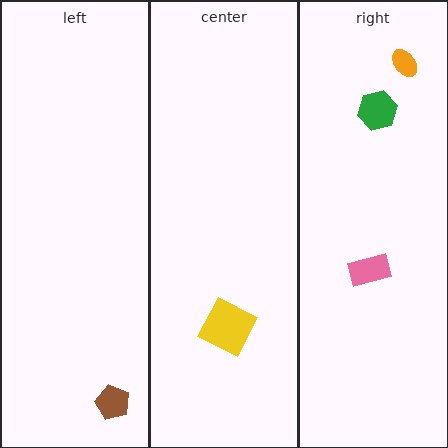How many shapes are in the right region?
3.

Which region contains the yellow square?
The center region.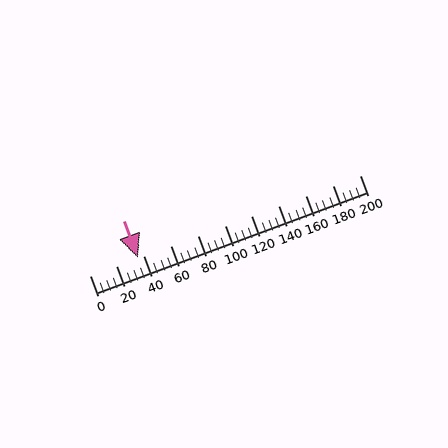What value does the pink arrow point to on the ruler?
The pink arrow points to approximately 36.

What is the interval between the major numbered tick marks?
The major tick marks are spaced 20 units apart.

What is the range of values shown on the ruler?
The ruler shows values from 0 to 200.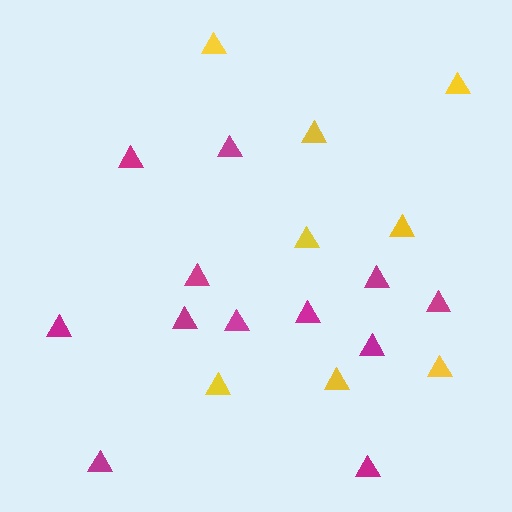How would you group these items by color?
There are 2 groups: one group of magenta triangles (12) and one group of yellow triangles (8).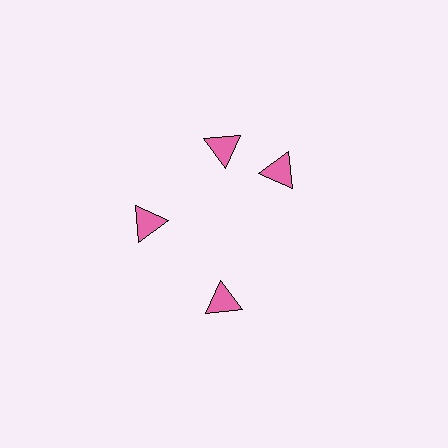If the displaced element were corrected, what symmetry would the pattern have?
It would have 4-fold rotational symmetry — the pattern would map onto itself every 90 degrees.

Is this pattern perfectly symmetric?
No. The 4 pink triangles are arranged in a ring, but one element near the 3 o'clock position is rotated out of alignment along the ring, breaking the 4-fold rotational symmetry.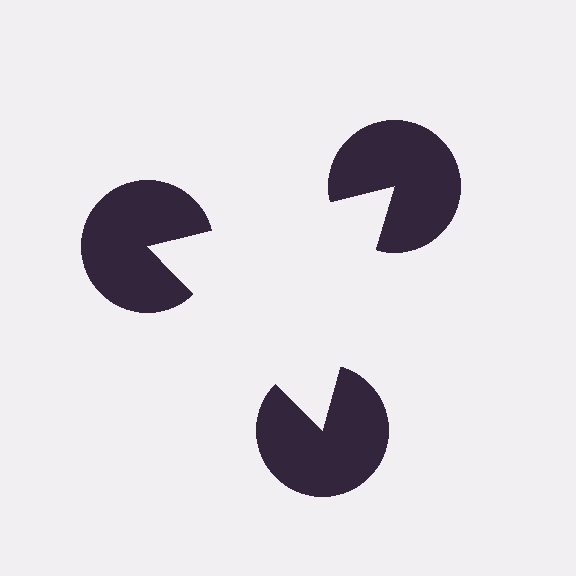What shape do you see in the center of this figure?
An illusory triangle — its edges are inferred from the aligned wedge cuts in the pac-man discs, not physically drawn.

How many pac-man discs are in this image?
There are 3 — one at each vertex of the illusory triangle.